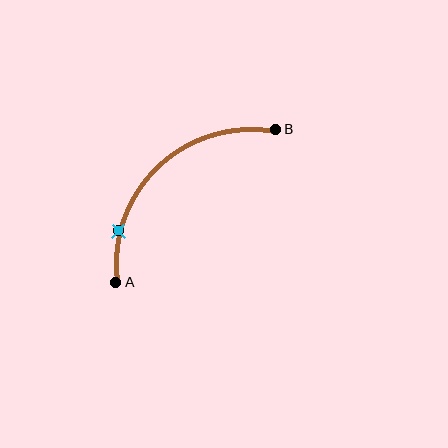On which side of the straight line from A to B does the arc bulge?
The arc bulges above and to the left of the straight line connecting A and B.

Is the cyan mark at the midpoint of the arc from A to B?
No. The cyan mark lies on the arc but is closer to endpoint A. The arc midpoint would be at the point on the curve equidistant along the arc from both A and B.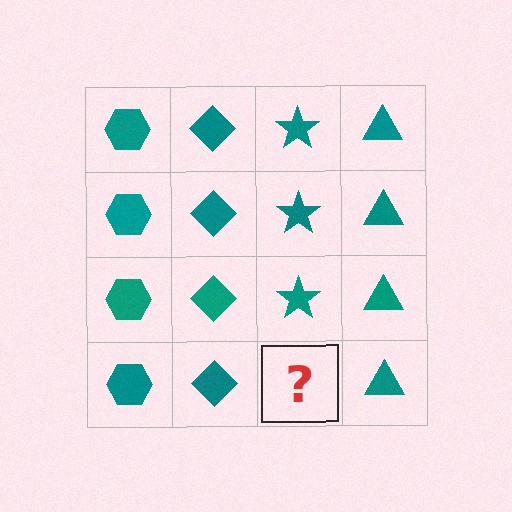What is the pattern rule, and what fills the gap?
The rule is that each column has a consistent shape. The gap should be filled with a teal star.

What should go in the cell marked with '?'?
The missing cell should contain a teal star.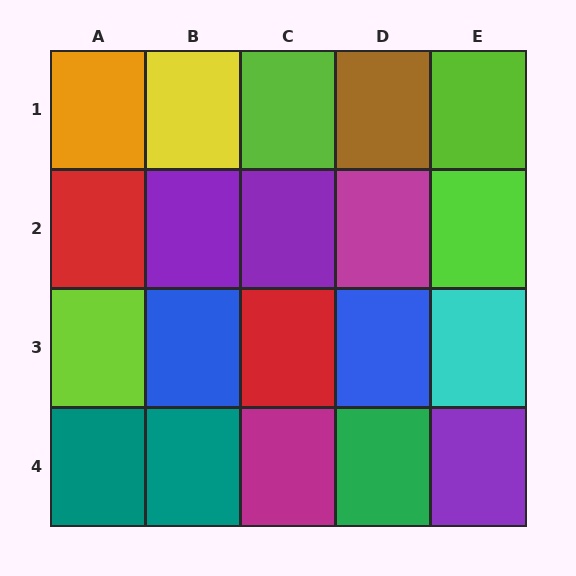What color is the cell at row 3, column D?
Blue.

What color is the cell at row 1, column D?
Brown.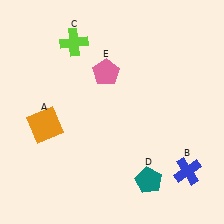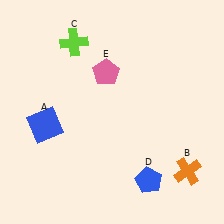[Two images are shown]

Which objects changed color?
A changed from orange to blue. B changed from blue to orange. D changed from teal to blue.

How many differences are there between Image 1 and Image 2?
There are 3 differences between the two images.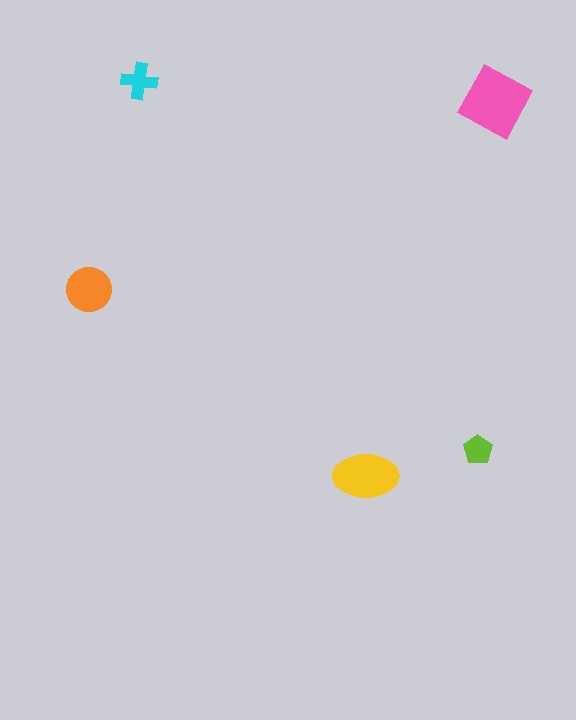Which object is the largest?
The pink diamond.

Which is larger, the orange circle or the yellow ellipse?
The yellow ellipse.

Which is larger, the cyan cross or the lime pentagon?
The cyan cross.